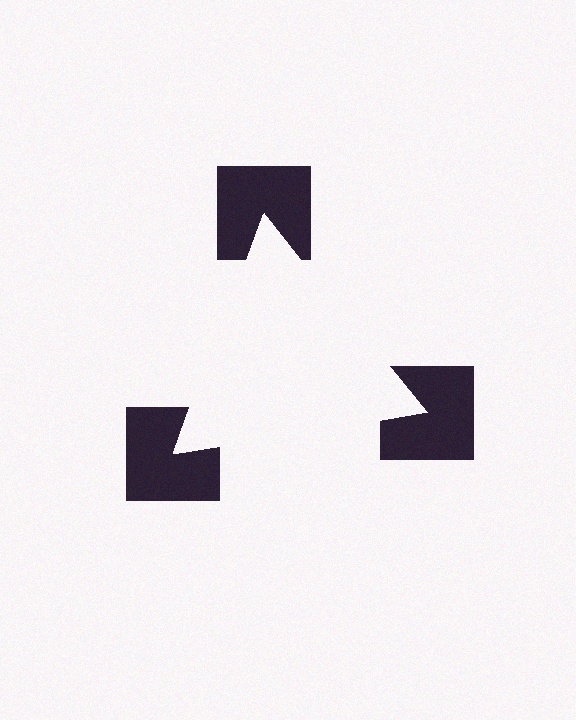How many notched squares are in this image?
There are 3 — one at each vertex of the illusory triangle.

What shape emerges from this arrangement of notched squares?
An illusory triangle — its edges are inferred from the aligned wedge cuts in the notched squares, not physically drawn.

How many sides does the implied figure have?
3 sides.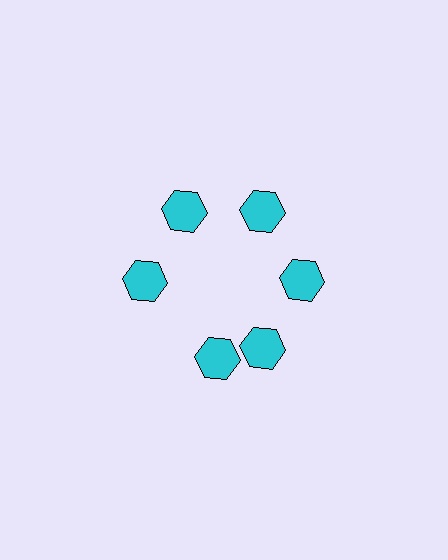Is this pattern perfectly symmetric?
No. The 6 cyan hexagons are arranged in a ring, but one element near the 7 o'clock position is rotated out of alignment along the ring, breaking the 6-fold rotational symmetry.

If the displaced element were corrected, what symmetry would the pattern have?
It would have 6-fold rotational symmetry — the pattern would map onto itself every 60 degrees.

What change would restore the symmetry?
The symmetry would be restored by rotating it back into even spacing with its neighbors so that all 6 hexagons sit at equal angles and equal distance from the center.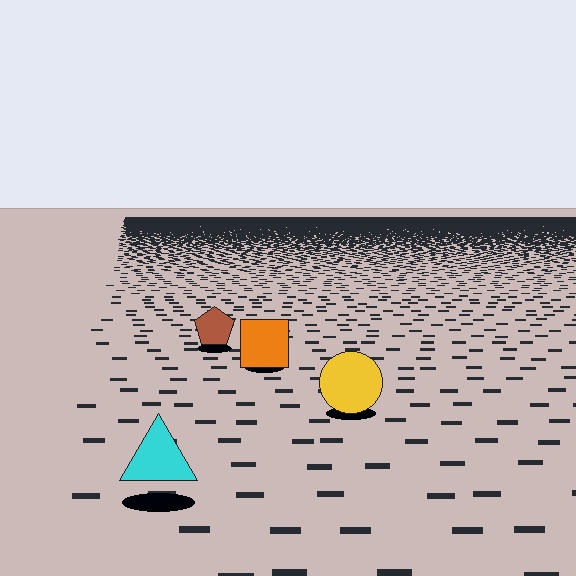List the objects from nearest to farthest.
From nearest to farthest: the cyan triangle, the yellow circle, the orange square, the brown pentagon.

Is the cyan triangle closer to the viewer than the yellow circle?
Yes. The cyan triangle is closer — you can tell from the texture gradient: the ground texture is coarser near it.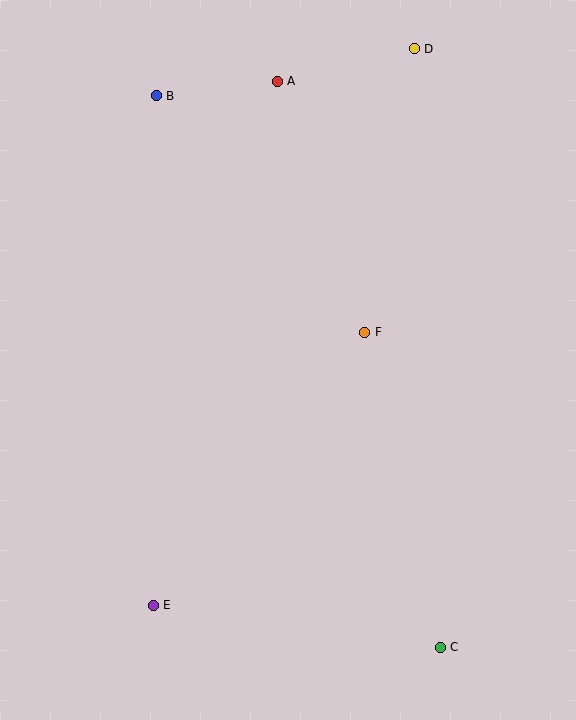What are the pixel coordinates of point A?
Point A is at (277, 81).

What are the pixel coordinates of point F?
Point F is at (364, 332).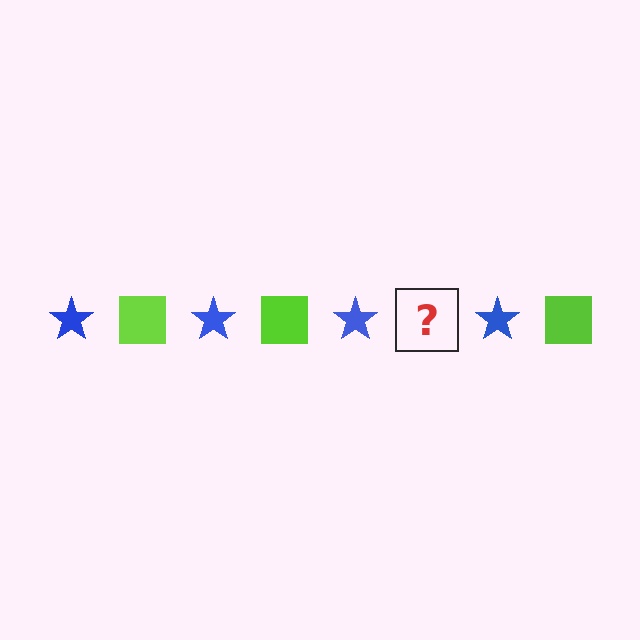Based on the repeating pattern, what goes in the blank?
The blank should be a lime square.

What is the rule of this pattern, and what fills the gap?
The rule is that the pattern alternates between blue star and lime square. The gap should be filled with a lime square.